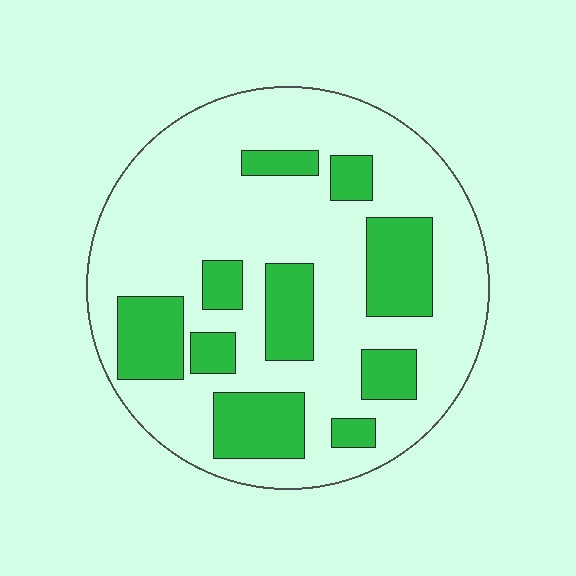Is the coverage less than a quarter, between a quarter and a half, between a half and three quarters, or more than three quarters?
Between a quarter and a half.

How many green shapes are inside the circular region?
10.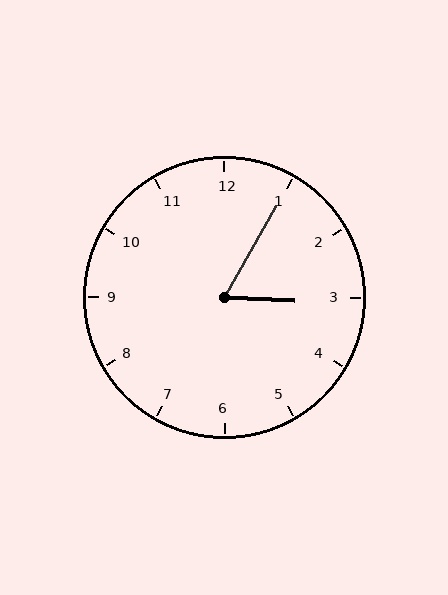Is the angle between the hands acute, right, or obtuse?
It is acute.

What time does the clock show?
3:05.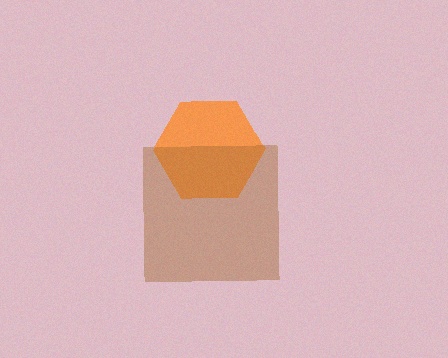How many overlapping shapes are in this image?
There are 2 overlapping shapes in the image.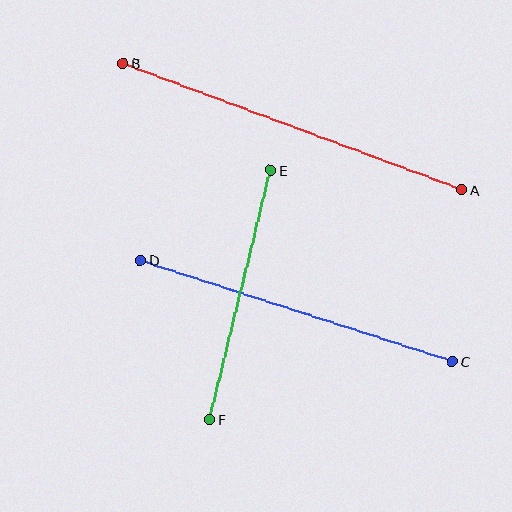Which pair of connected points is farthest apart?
Points A and B are farthest apart.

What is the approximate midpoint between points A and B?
The midpoint is at approximately (292, 127) pixels.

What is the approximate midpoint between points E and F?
The midpoint is at approximately (240, 295) pixels.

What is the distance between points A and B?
The distance is approximately 361 pixels.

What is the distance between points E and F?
The distance is approximately 257 pixels.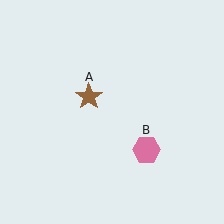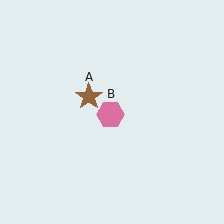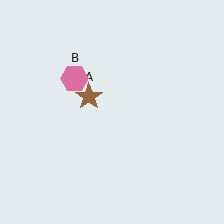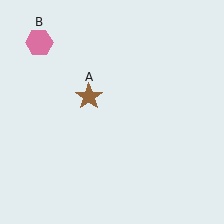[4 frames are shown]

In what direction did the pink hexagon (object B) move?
The pink hexagon (object B) moved up and to the left.